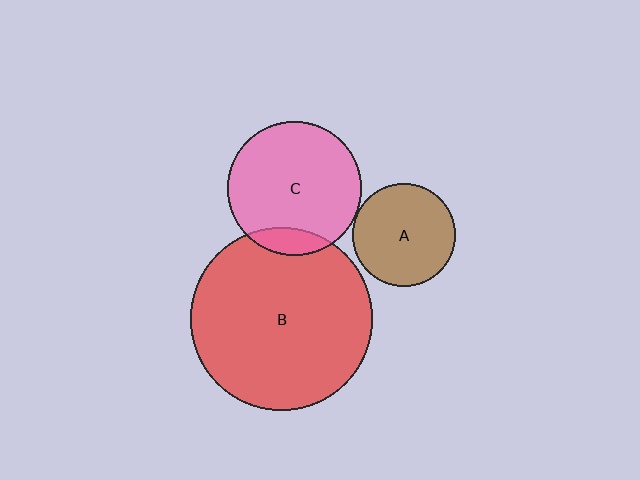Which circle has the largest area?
Circle B (red).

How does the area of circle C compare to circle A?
Approximately 1.7 times.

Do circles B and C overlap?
Yes.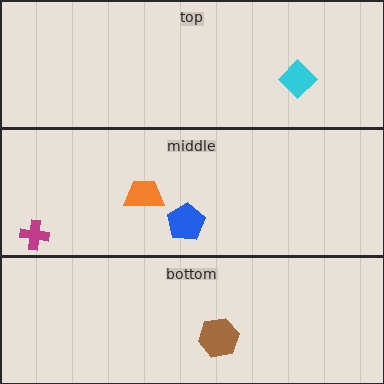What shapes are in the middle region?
The magenta cross, the orange trapezoid, the blue pentagon.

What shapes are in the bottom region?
The brown hexagon.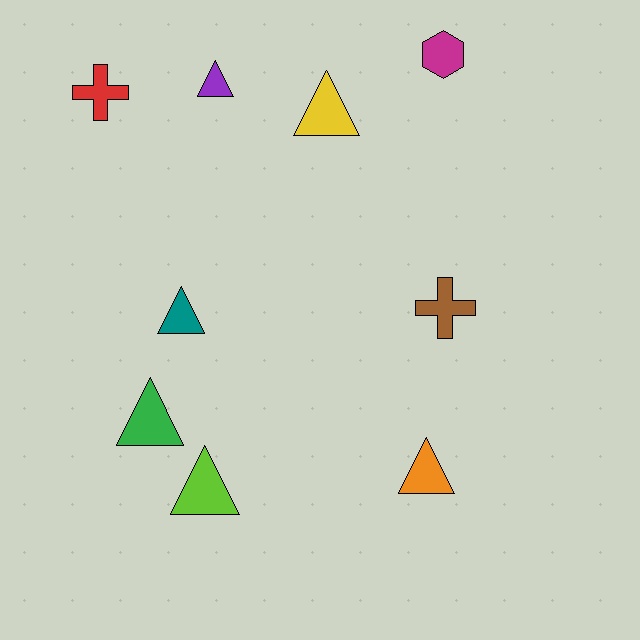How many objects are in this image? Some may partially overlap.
There are 9 objects.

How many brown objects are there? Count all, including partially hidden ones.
There is 1 brown object.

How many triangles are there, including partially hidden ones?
There are 6 triangles.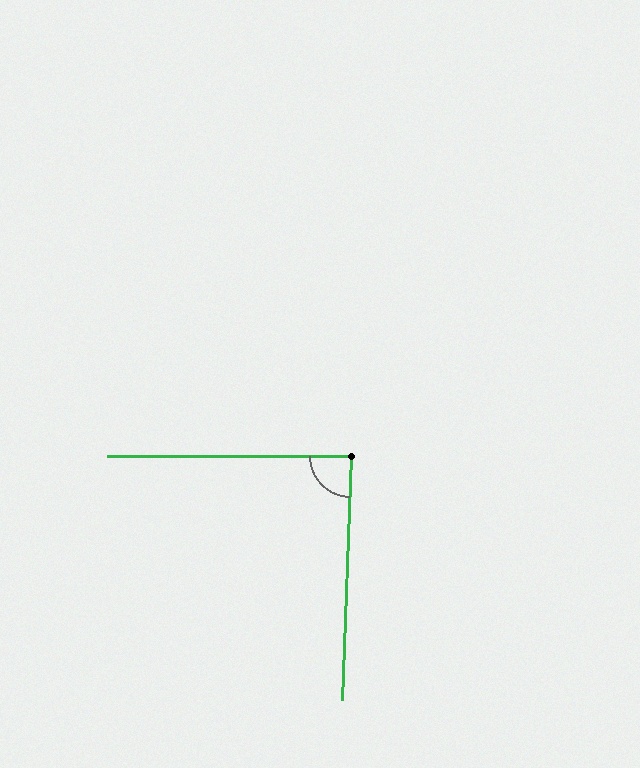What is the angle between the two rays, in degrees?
Approximately 88 degrees.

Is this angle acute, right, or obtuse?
It is approximately a right angle.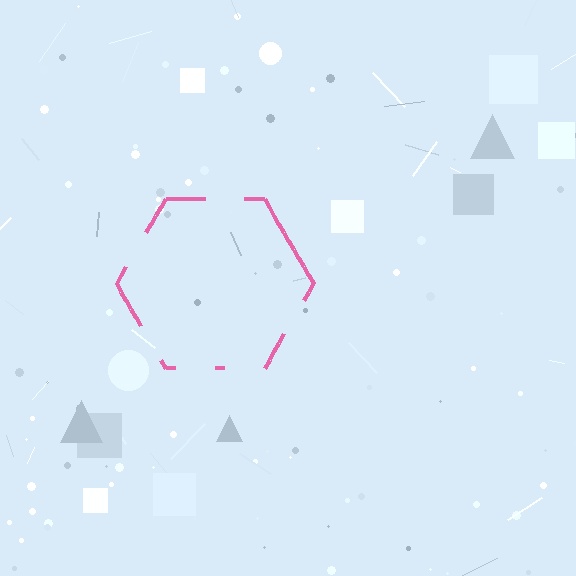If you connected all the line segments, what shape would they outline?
They would outline a hexagon.